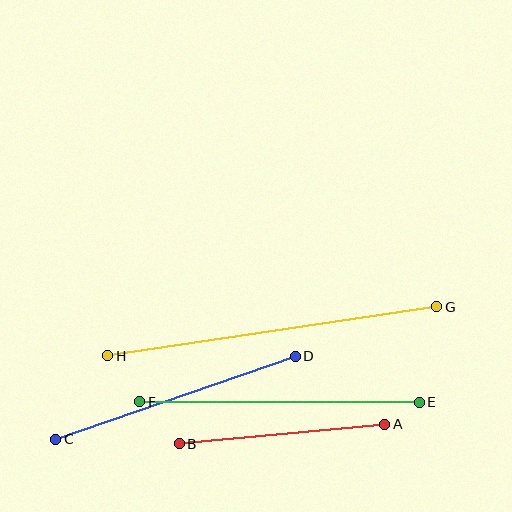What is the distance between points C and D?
The distance is approximately 253 pixels.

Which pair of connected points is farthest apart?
Points G and H are farthest apart.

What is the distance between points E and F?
The distance is approximately 279 pixels.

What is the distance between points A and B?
The distance is approximately 206 pixels.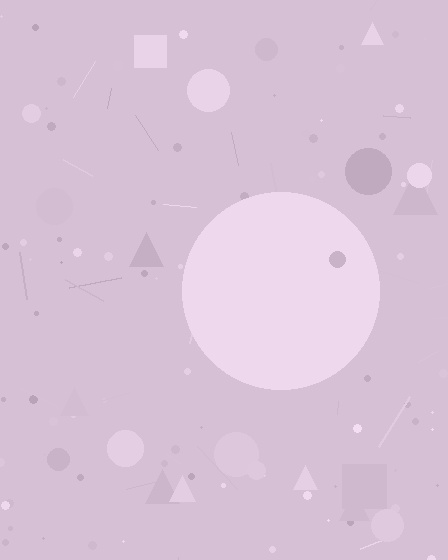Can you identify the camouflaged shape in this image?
The camouflaged shape is a circle.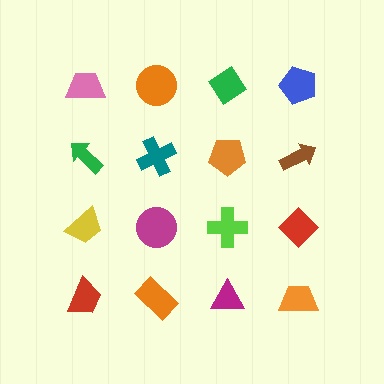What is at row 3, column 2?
A magenta circle.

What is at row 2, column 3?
An orange pentagon.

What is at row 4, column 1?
A red trapezoid.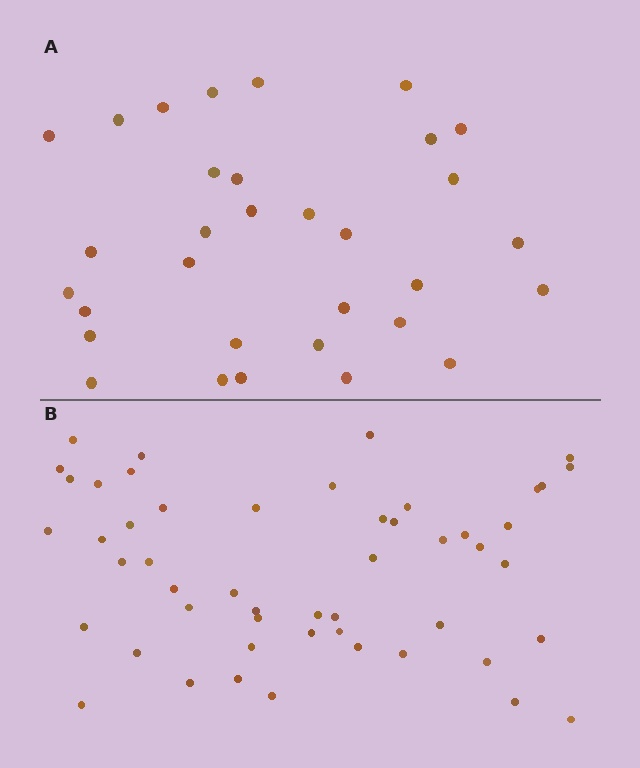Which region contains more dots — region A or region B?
Region B (the bottom region) has more dots.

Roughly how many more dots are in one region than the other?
Region B has approximately 20 more dots than region A.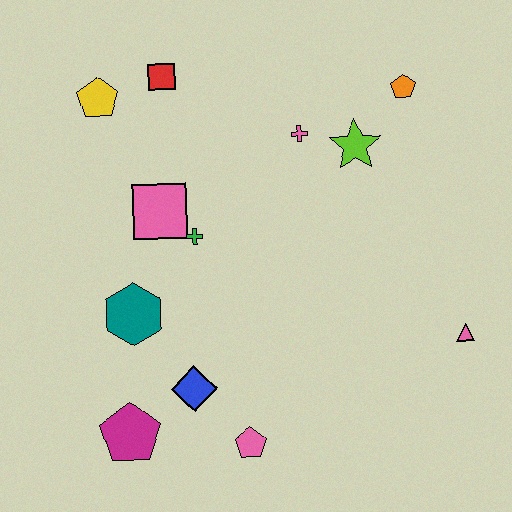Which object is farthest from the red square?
The pink triangle is farthest from the red square.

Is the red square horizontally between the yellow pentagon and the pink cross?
Yes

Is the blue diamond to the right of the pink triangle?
No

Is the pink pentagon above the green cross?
No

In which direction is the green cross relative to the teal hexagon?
The green cross is above the teal hexagon.